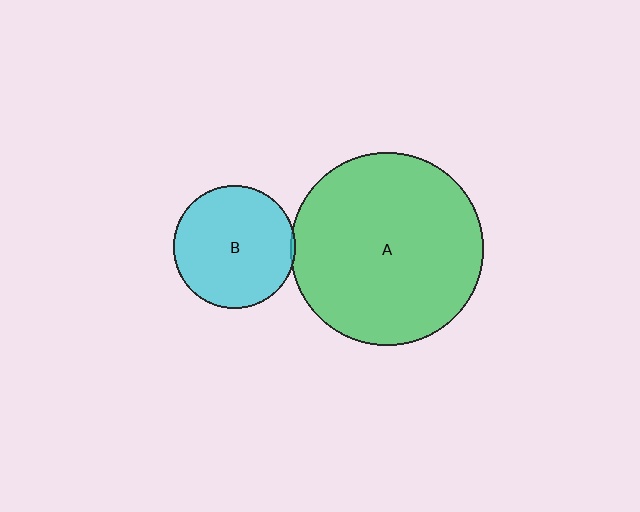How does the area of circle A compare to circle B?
Approximately 2.5 times.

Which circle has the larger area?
Circle A (green).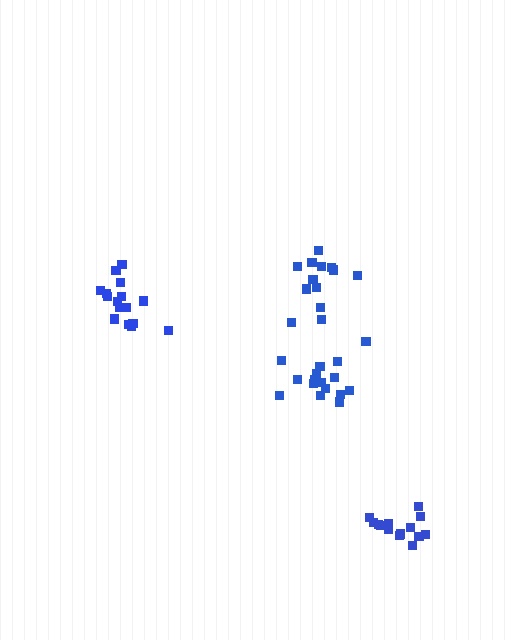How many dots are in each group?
Group 1: 17 dots, Group 2: 14 dots, Group 3: 16 dots, Group 4: 14 dots (61 total).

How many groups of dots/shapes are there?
There are 4 groups.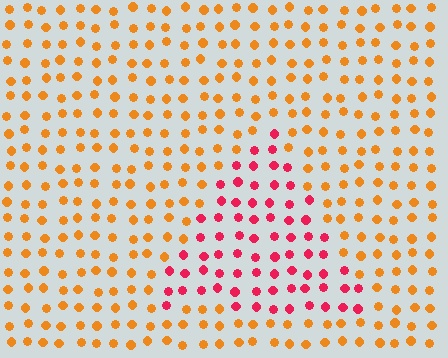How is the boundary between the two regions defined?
The boundary is defined purely by a slight shift in hue (about 48 degrees). Spacing, size, and orientation are identical on both sides.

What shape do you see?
I see a triangle.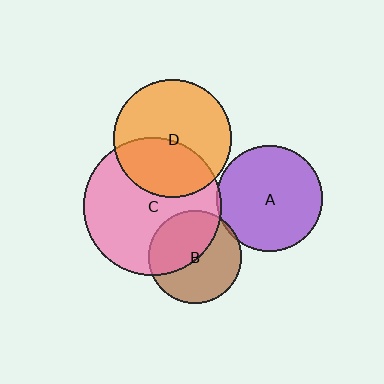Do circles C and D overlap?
Yes.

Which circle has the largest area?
Circle C (pink).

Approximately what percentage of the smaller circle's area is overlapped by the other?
Approximately 40%.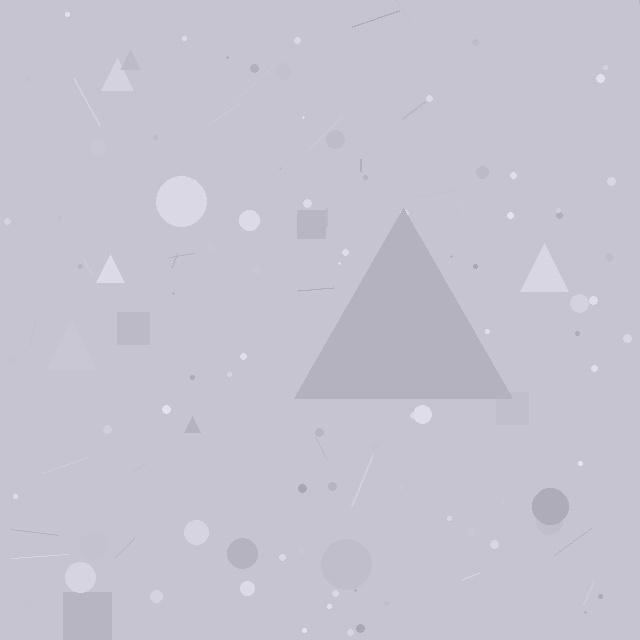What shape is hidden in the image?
A triangle is hidden in the image.